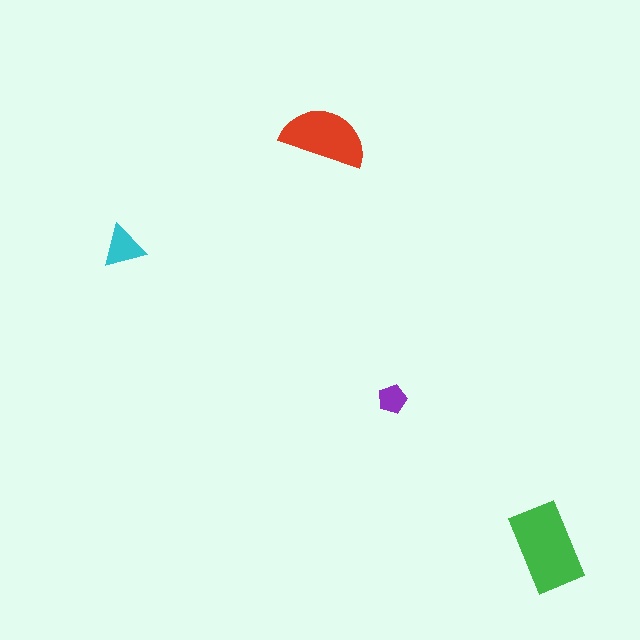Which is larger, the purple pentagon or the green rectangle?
The green rectangle.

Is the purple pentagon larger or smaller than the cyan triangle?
Smaller.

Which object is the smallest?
The purple pentagon.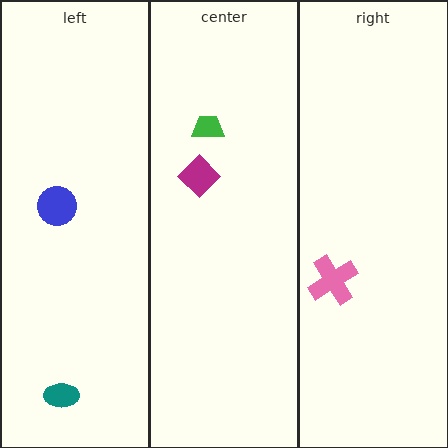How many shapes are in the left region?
2.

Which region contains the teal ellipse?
The left region.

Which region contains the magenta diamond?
The center region.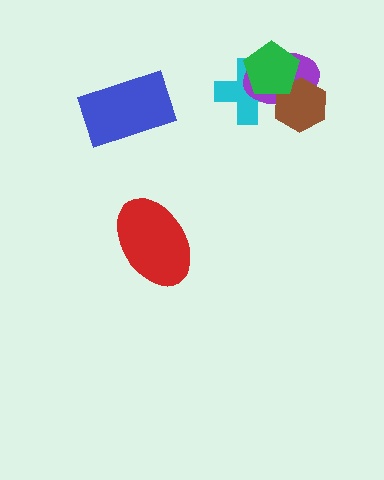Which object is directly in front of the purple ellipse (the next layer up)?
The brown hexagon is directly in front of the purple ellipse.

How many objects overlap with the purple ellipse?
3 objects overlap with the purple ellipse.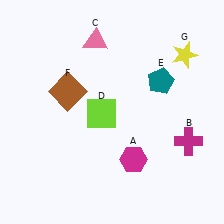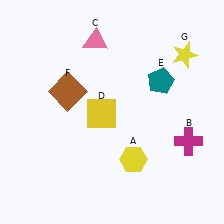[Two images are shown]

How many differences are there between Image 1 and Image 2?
There are 2 differences between the two images.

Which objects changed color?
A changed from magenta to yellow. D changed from lime to yellow.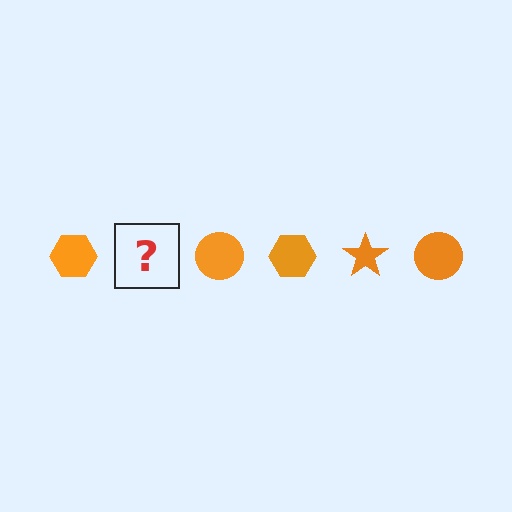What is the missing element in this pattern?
The missing element is an orange star.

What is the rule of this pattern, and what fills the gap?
The rule is that the pattern cycles through hexagon, star, circle shapes in orange. The gap should be filled with an orange star.